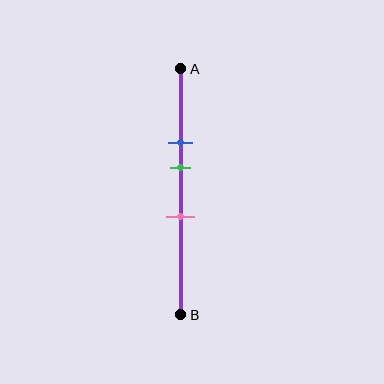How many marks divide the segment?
There are 3 marks dividing the segment.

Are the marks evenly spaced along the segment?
Yes, the marks are approximately evenly spaced.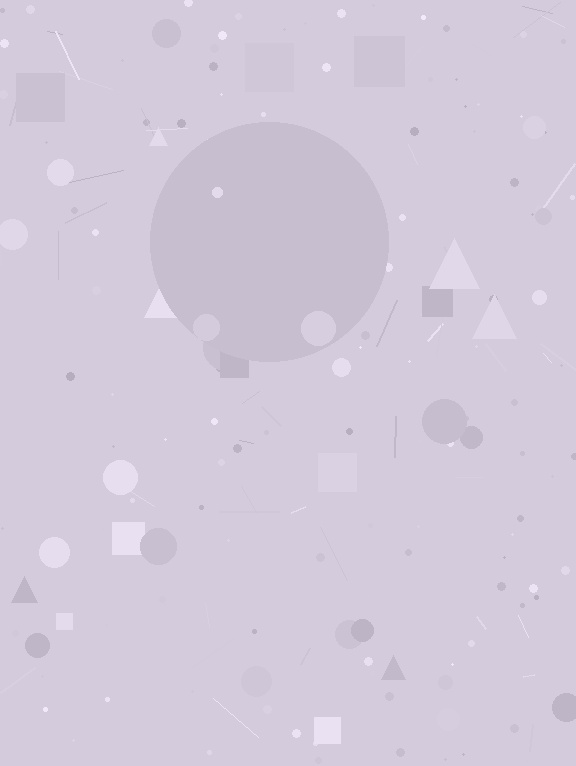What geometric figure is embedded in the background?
A circle is embedded in the background.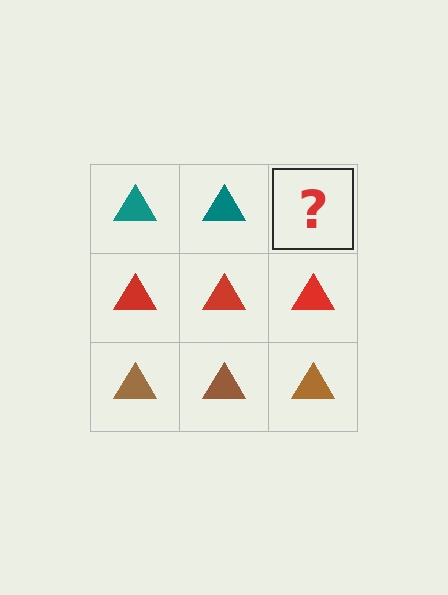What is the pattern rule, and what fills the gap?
The rule is that each row has a consistent color. The gap should be filled with a teal triangle.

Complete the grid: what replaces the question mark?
The question mark should be replaced with a teal triangle.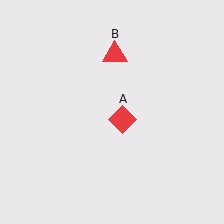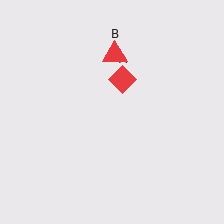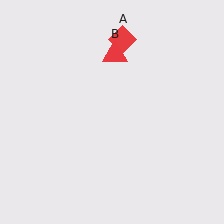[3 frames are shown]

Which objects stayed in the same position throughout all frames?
Red triangle (object B) remained stationary.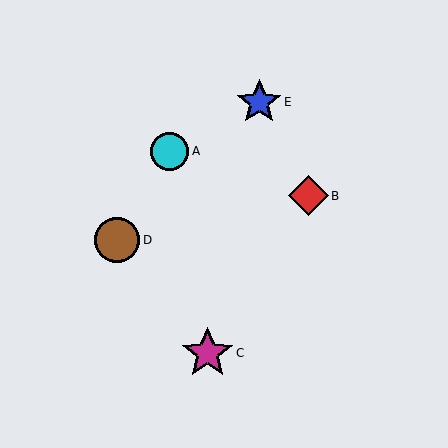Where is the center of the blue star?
The center of the blue star is at (259, 102).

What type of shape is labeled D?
Shape D is a brown circle.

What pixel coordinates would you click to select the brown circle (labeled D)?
Click at (117, 240) to select the brown circle D.